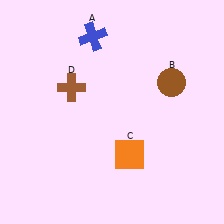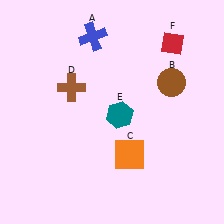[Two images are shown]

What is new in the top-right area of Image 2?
A red diamond (F) was added in the top-right area of Image 2.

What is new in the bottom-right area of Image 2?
A teal hexagon (E) was added in the bottom-right area of Image 2.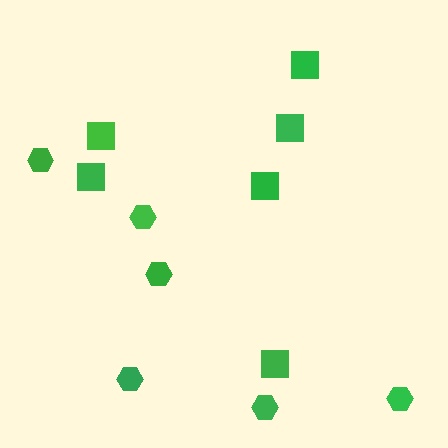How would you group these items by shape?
There are 2 groups: one group of hexagons (6) and one group of squares (6).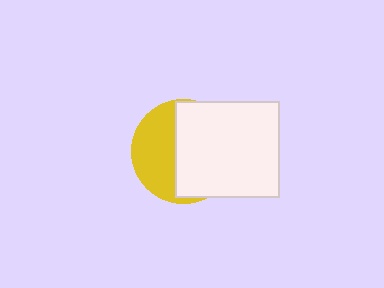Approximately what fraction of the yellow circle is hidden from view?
Roughly 57% of the yellow circle is hidden behind the white rectangle.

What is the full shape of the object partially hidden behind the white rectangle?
The partially hidden object is a yellow circle.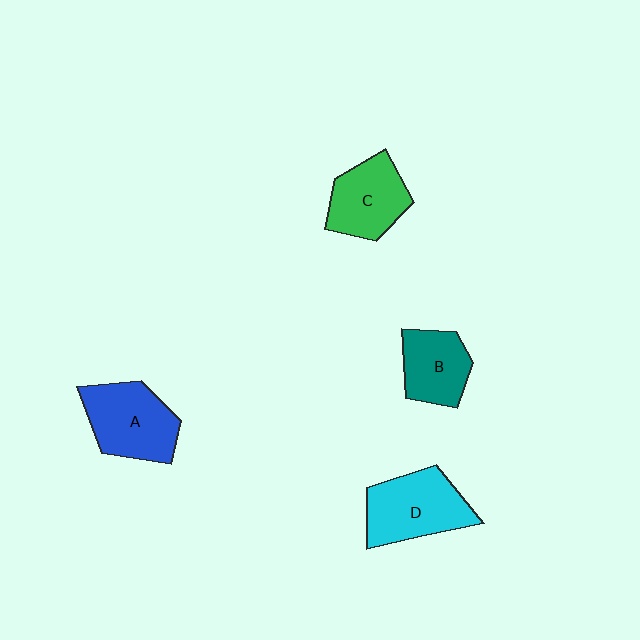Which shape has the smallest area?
Shape B (teal).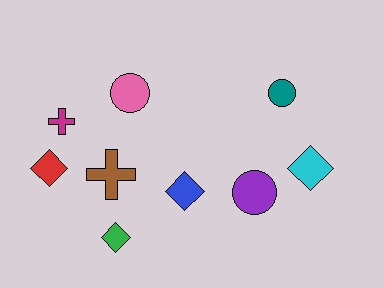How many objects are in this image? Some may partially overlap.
There are 9 objects.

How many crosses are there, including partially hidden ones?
There are 2 crosses.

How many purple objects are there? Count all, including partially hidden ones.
There is 1 purple object.